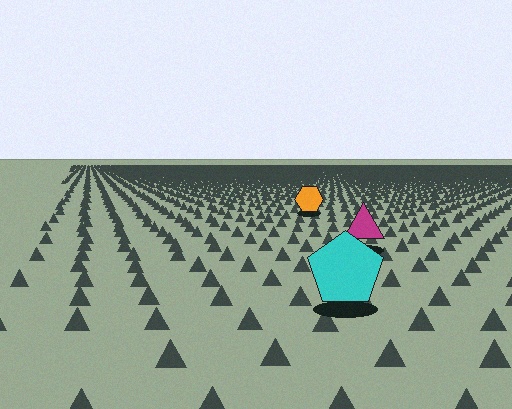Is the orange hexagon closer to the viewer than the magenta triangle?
No. The magenta triangle is closer — you can tell from the texture gradient: the ground texture is coarser near it.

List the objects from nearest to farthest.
From nearest to farthest: the cyan pentagon, the magenta triangle, the orange hexagon.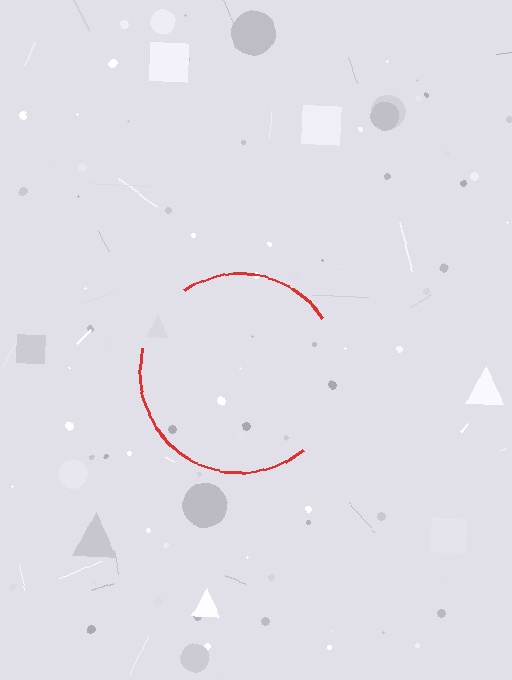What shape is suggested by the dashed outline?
The dashed outline suggests a circle.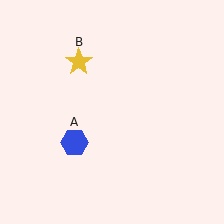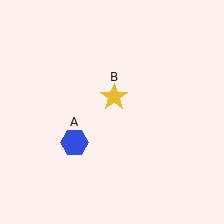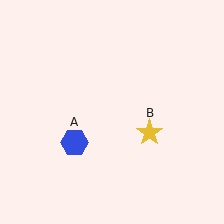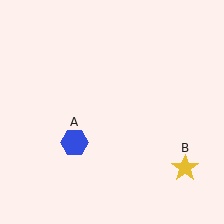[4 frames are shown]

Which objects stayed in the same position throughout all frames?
Blue hexagon (object A) remained stationary.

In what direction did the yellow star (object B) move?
The yellow star (object B) moved down and to the right.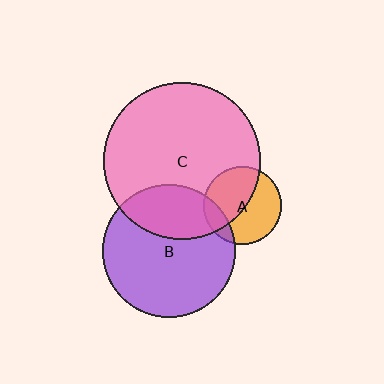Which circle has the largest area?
Circle C (pink).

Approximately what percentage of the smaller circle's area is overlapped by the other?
Approximately 30%.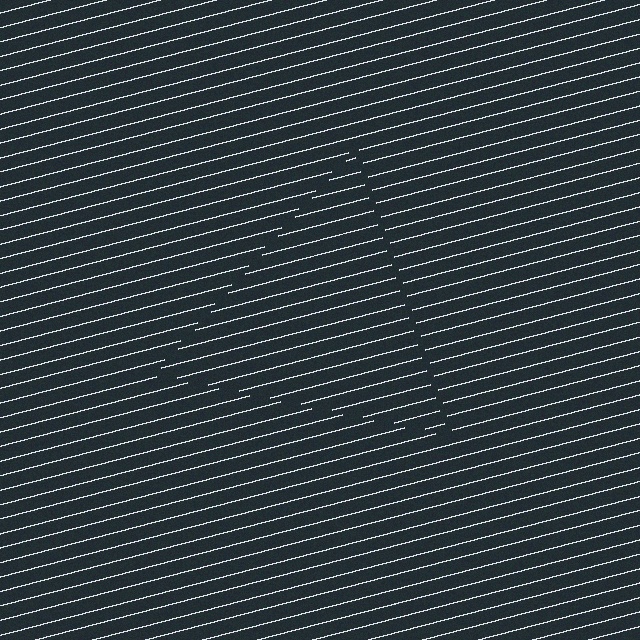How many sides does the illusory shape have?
3 sides — the line-ends trace a triangle.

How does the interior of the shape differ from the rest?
The interior of the shape contains the same grating, shifted by half a period — the contour is defined by the phase discontinuity where line-ends from the inner and outer gratings abut.